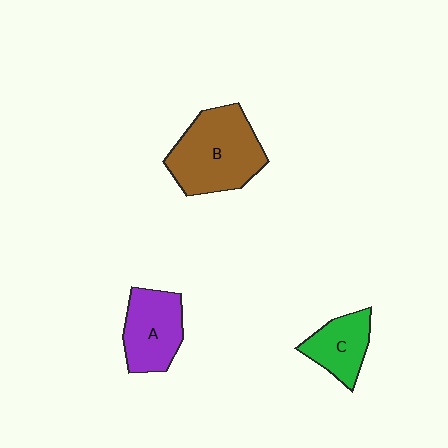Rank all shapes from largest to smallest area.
From largest to smallest: B (brown), A (purple), C (green).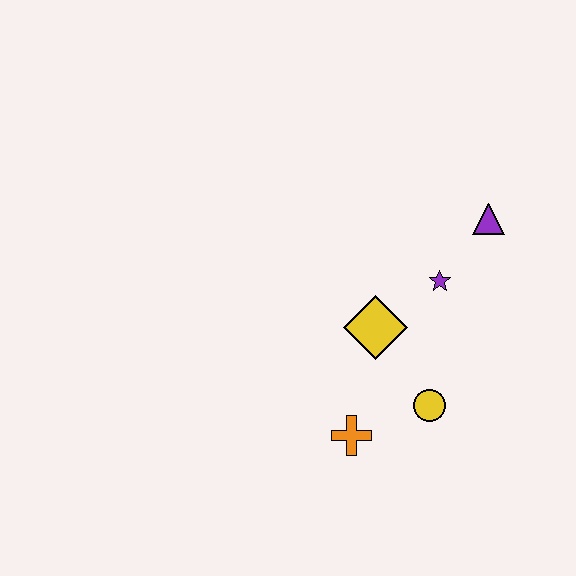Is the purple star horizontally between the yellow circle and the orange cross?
No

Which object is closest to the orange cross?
The yellow circle is closest to the orange cross.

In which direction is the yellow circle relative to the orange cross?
The yellow circle is to the right of the orange cross.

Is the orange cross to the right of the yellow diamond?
No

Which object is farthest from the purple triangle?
The orange cross is farthest from the purple triangle.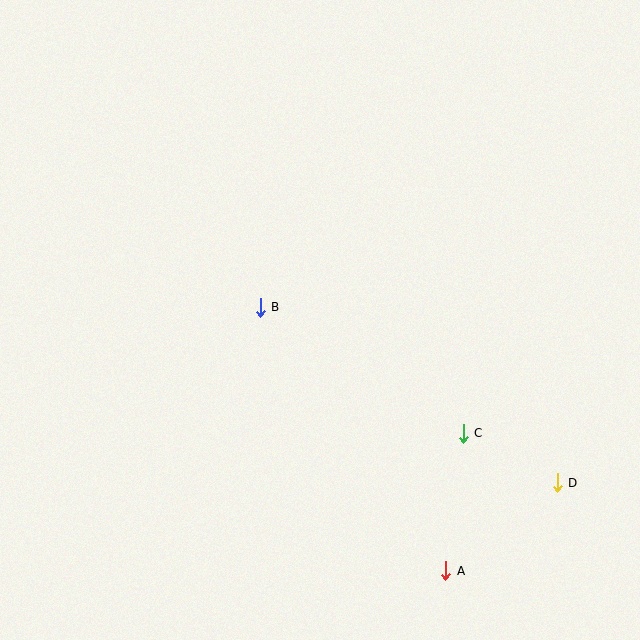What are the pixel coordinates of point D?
Point D is at (557, 483).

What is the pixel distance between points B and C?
The distance between B and C is 239 pixels.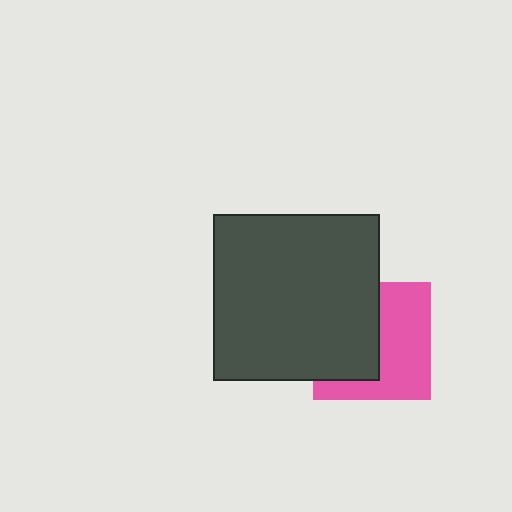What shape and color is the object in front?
The object in front is a dark gray square.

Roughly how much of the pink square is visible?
About half of it is visible (roughly 53%).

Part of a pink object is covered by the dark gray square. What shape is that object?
It is a square.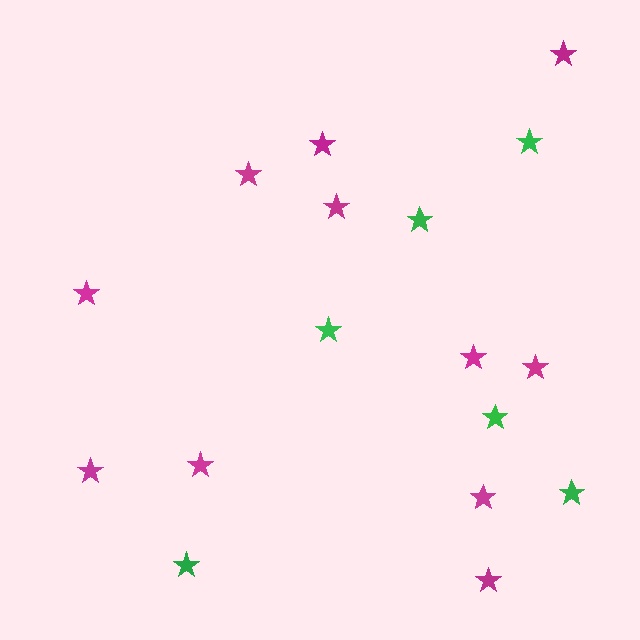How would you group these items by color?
There are 2 groups: one group of green stars (6) and one group of magenta stars (11).